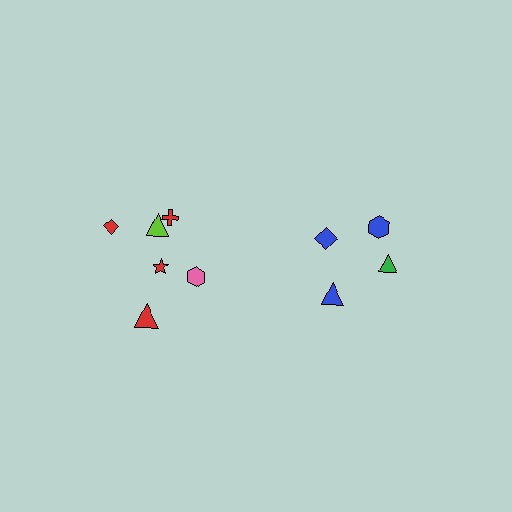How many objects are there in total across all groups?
There are 10 objects.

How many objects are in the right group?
There are 4 objects.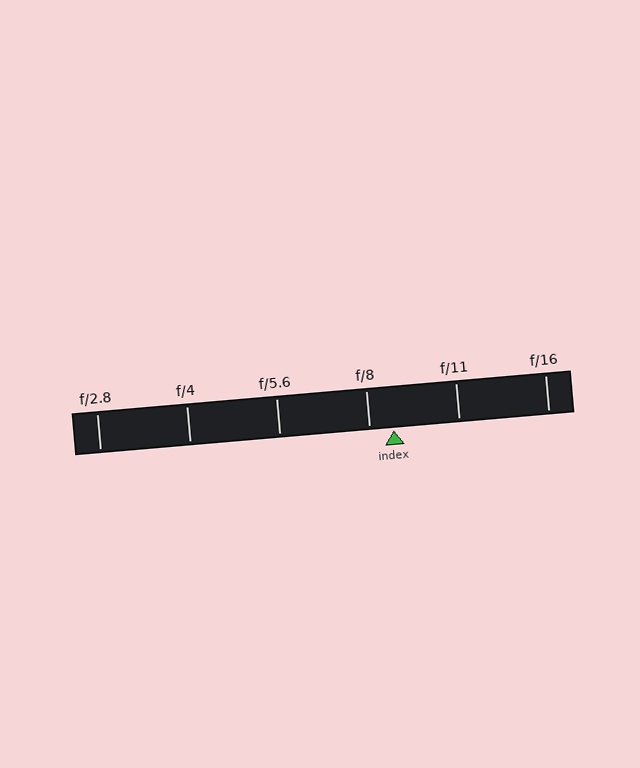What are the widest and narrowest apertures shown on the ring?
The widest aperture shown is f/2.8 and the narrowest is f/16.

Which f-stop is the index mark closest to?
The index mark is closest to f/8.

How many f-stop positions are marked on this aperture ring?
There are 6 f-stop positions marked.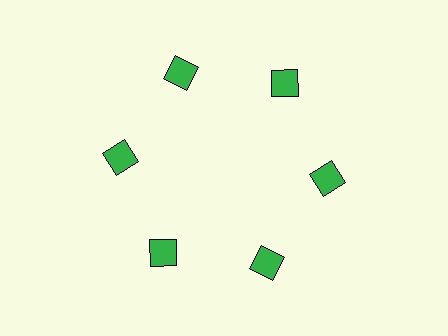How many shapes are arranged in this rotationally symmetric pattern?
There are 6 shapes, arranged in 6 groups of 1.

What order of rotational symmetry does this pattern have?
This pattern has 6-fold rotational symmetry.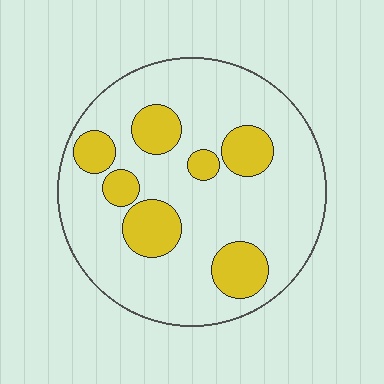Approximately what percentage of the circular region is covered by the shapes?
Approximately 25%.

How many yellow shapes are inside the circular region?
7.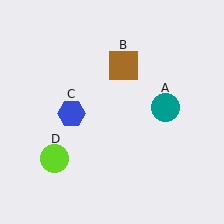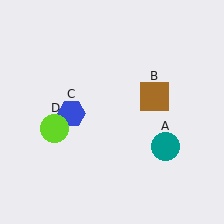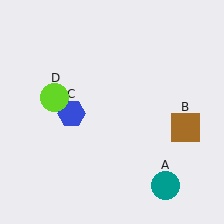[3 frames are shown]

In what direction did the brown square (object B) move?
The brown square (object B) moved down and to the right.